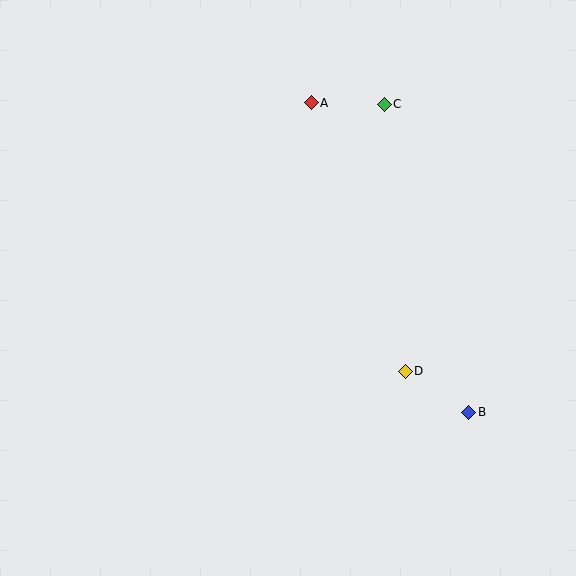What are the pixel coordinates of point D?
Point D is at (405, 371).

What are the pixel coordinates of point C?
Point C is at (384, 104).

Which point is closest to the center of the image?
Point D at (405, 371) is closest to the center.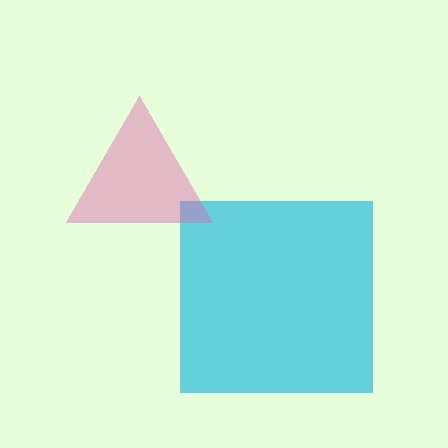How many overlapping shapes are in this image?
There are 2 overlapping shapes in the image.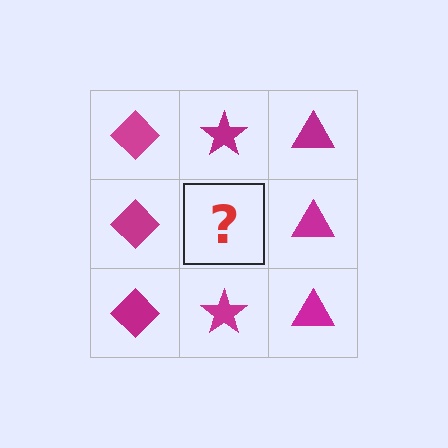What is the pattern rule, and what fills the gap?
The rule is that each column has a consistent shape. The gap should be filled with a magenta star.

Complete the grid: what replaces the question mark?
The question mark should be replaced with a magenta star.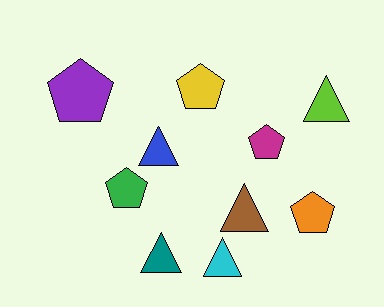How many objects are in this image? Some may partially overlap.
There are 10 objects.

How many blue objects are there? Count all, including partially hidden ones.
There is 1 blue object.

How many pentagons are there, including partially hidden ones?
There are 5 pentagons.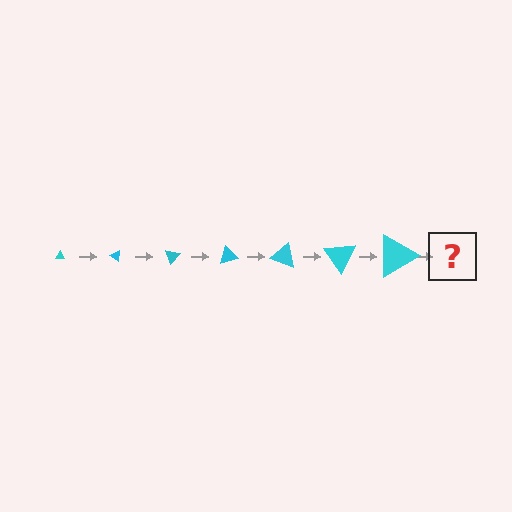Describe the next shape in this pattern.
It should be a triangle, larger than the previous one and rotated 245 degrees from the start.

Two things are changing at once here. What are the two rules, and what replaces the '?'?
The two rules are that the triangle grows larger each step and it rotates 35 degrees each step. The '?' should be a triangle, larger than the previous one and rotated 245 degrees from the start.